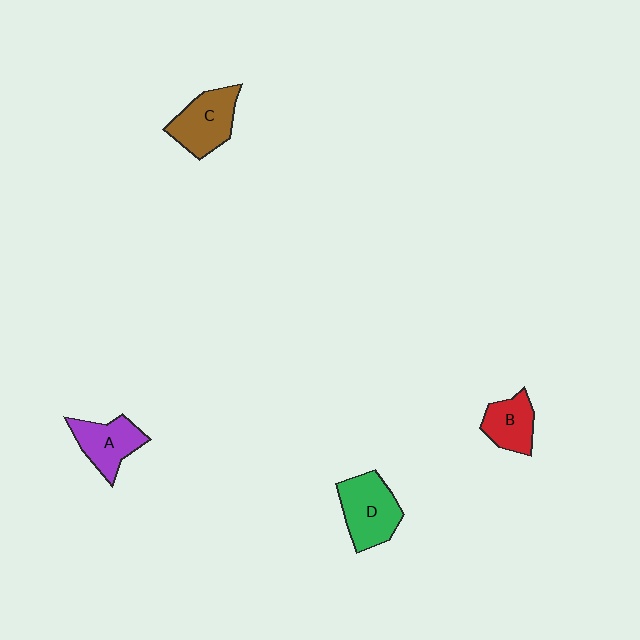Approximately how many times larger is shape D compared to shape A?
Approximately 1.2 times.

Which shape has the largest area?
Shape D (green).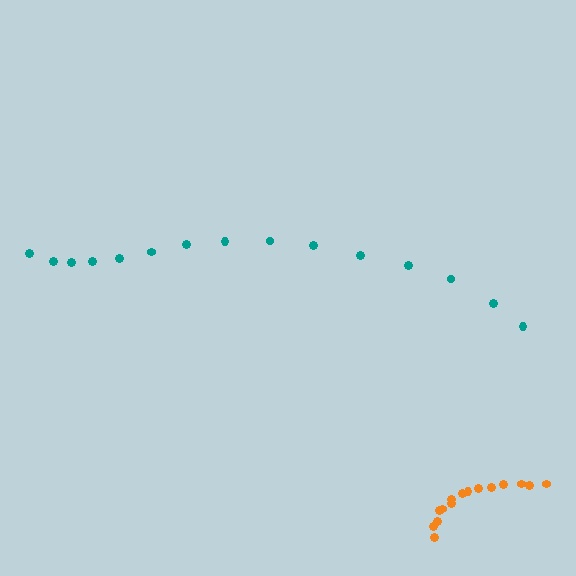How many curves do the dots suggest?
There are 2 distinct paths.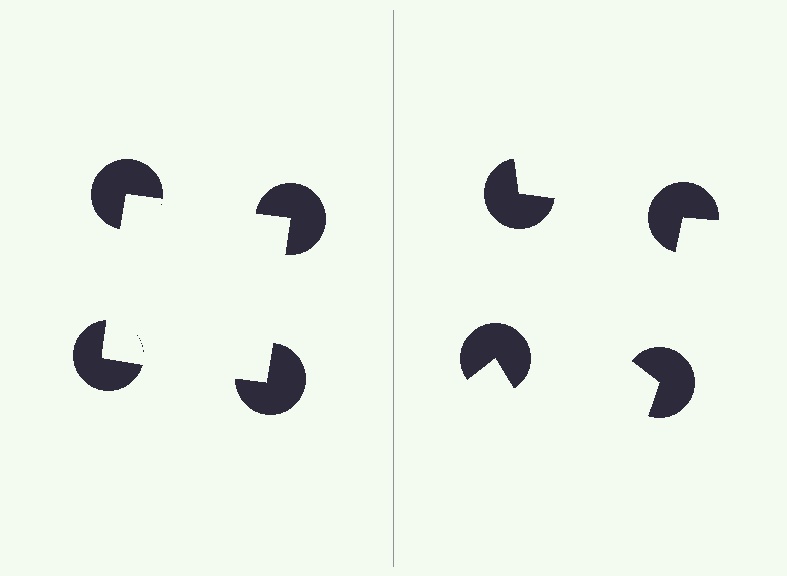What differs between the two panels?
The pac-man discs are positioned identically on both sides; only the wedge orientations differ. On the left they align to a square; on the right they are misaligned.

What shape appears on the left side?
An illusory square.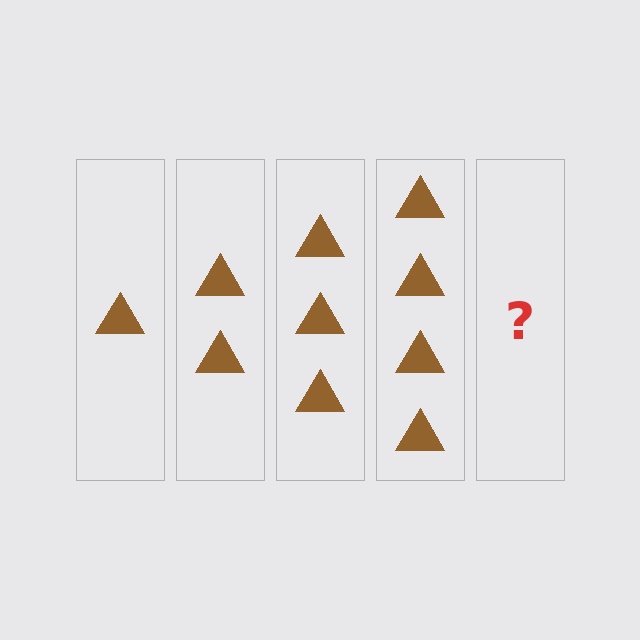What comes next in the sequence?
The next element should be 5 triangles.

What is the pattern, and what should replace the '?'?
The pattern is that each step adds one more triangle. The '?' should be 5 triangles.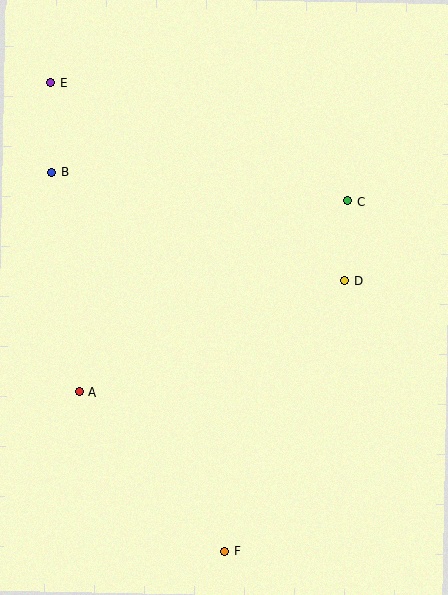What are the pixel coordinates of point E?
Point E is at (51, 82).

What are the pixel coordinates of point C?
Point C is at (348, 201).